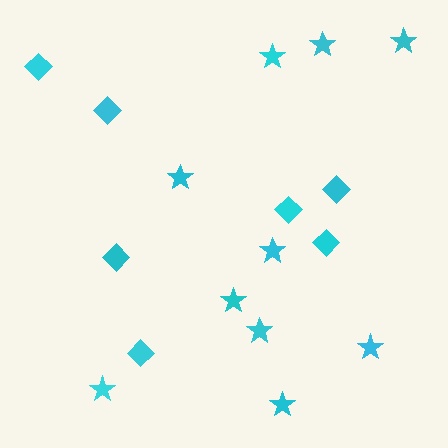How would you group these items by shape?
There are 2 groups: one group of diamonds (7) and one group of stars (10).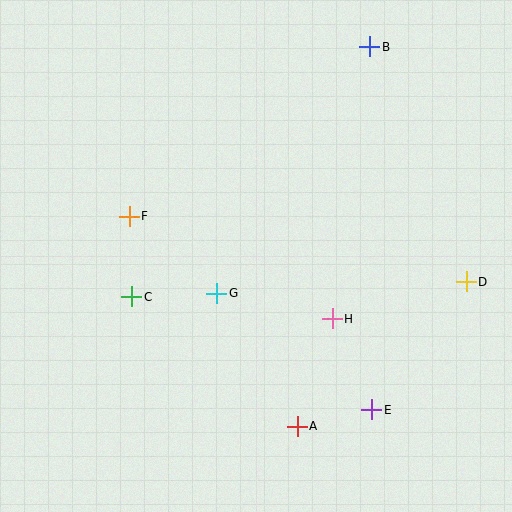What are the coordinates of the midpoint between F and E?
The midpoint between F and E is at (251, 313).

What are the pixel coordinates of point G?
Point G is at (217, 293).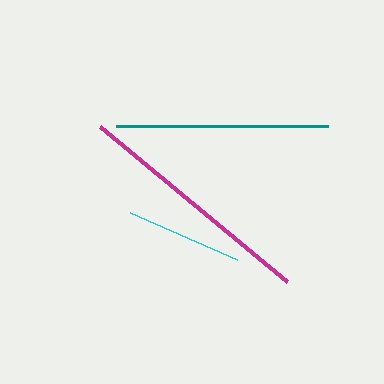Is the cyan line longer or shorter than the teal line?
The teal line is longer than the cyan line.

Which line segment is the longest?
The magenta line is the longest at approximately 242 pixels.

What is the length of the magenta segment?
The magenta segment is approximately 242 pixels long.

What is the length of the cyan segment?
The cyan segment is approximately 116 pixels long.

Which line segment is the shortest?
The cyan line is the shortest at approximately 116 pixels.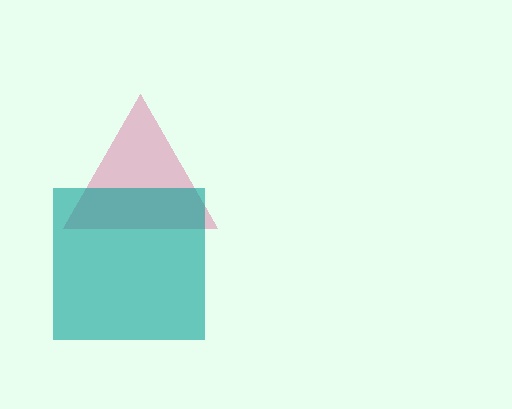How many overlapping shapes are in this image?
There are 2 overlapping shapes in the image.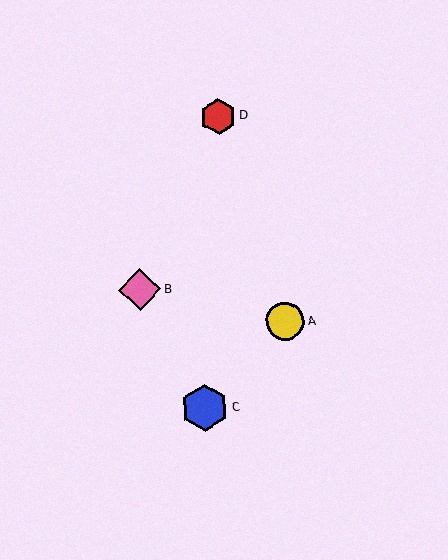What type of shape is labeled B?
Shape B is a pink diamond.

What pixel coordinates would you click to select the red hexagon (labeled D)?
Click at (218, 116) to select the red hexagon D.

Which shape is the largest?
The blue hexagon (labeled C) is the largest.